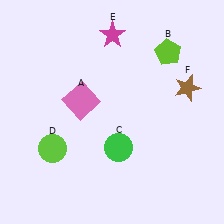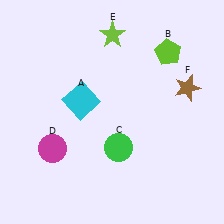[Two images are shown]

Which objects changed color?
A changed from pink to cyan. D changed from lime to magenta. E changed from magenta to lime.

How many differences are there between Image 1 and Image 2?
There are 3 differences between the two images.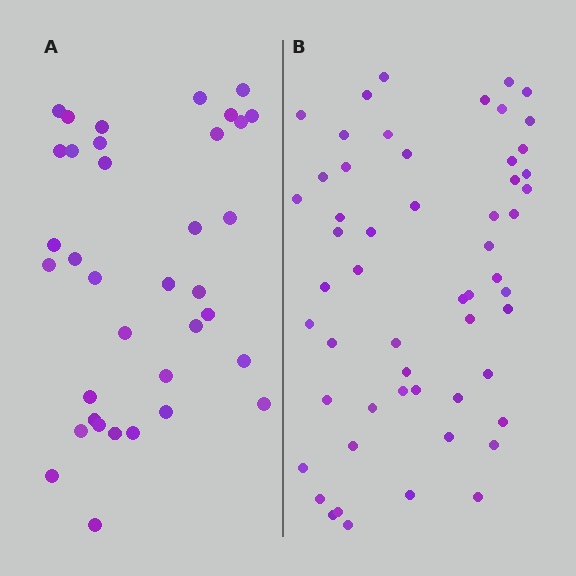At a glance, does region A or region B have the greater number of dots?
Region B (the right region) has more dots.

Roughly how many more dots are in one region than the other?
Region B has approximately 20 more dots than region A.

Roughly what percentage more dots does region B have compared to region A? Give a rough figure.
About 55% more.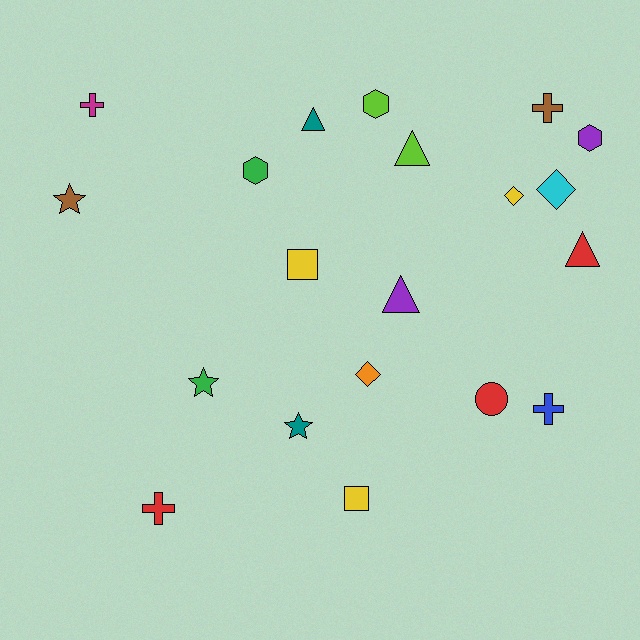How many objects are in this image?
There are 20 objects.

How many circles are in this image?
There is 1 circle.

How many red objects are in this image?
There are 3 red objects.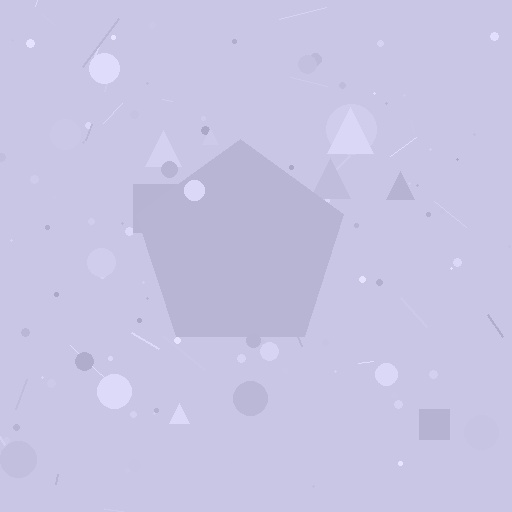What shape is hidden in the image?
A pentagon is hidden in the image.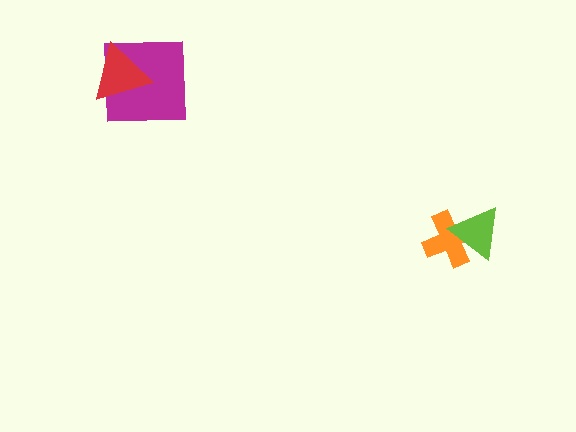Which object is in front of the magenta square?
The red triangle is in front of the magenta square.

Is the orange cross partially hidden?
Yes, it is partially covered by another shape.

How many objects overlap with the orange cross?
1 object overlaps with the orange cross.